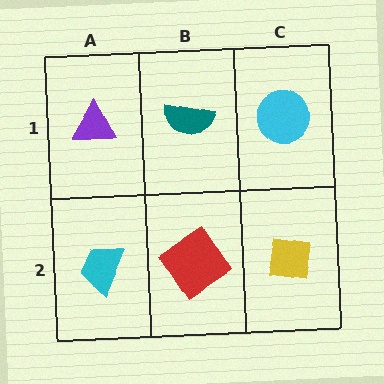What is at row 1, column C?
A cyan circle.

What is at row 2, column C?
A yellow square.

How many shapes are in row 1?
3 shapes.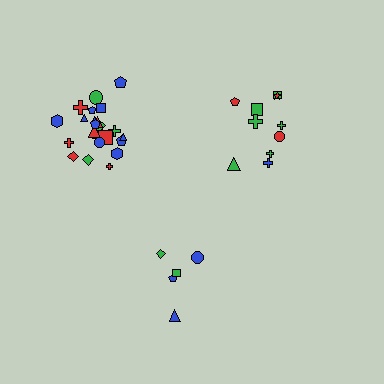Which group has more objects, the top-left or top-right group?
The top-left group.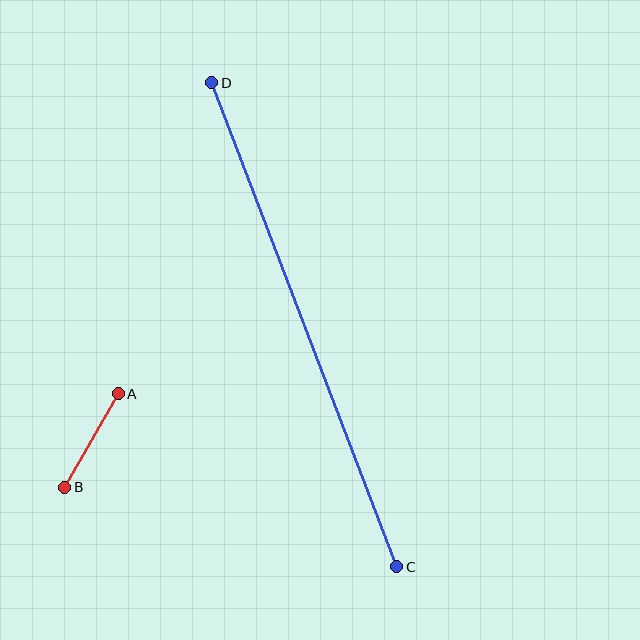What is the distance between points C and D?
The distance is approximately 518 pixels.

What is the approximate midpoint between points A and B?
The midpoint is at approximately (92, 440) pixels.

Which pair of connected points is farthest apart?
Points C and D are farthest apart.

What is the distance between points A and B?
The distance is approximately 108 pixels.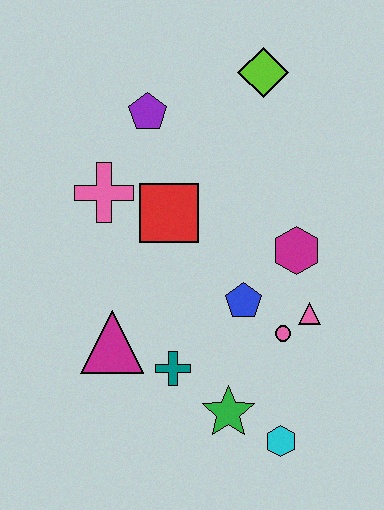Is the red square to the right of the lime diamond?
No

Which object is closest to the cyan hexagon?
The green star is closest to the cyan hexagon.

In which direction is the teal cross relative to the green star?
The teal cross is to the left of the green star.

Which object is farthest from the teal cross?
The lime diamond is farthest from the teal cross.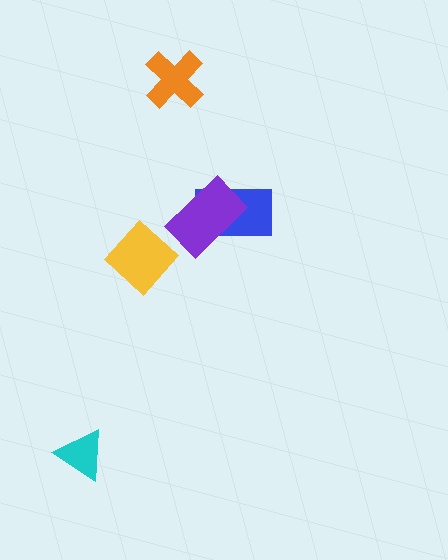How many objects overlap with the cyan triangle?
0 objects overlap with the cyan triangle.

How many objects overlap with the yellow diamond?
0 objects overlap with the yellow diamond.